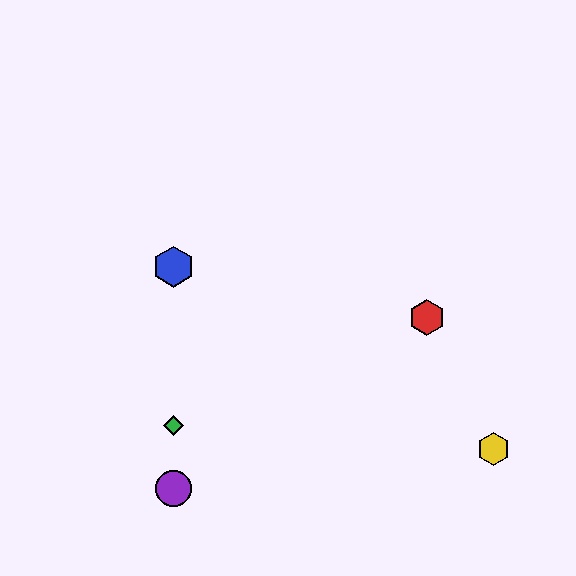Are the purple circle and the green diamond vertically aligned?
Yes, both are at x≈174.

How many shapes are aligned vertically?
3 shapes (the blue hexagon, the green diamond, the purple circle) are aligned vertically.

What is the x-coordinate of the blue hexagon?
The blue hexagon is at x≈174.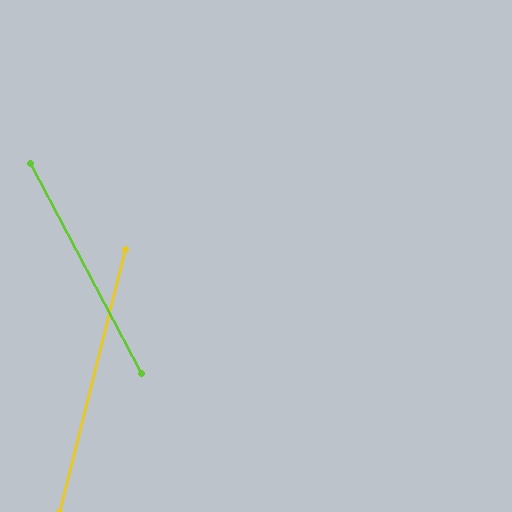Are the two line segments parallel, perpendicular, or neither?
Neither parallel nor perpendicular — they differ by about 42°.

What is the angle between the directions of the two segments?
Approximately 42 degrees.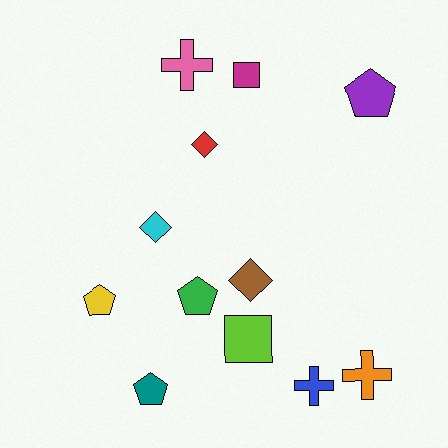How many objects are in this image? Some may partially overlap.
There are 12 objects.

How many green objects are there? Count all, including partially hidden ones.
There is 1 green object.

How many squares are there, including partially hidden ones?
There are 2 squares.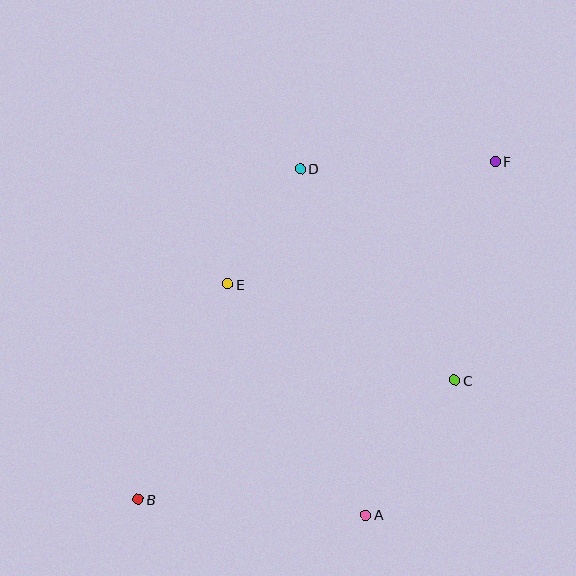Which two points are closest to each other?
Points D and E are closest to each other.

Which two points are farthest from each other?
Points B and F are farthest from each other.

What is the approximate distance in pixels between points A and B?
The distance between A and B is approximately 228 pixels.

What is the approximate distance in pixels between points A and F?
The distance between A and F is approximately 377 pixels.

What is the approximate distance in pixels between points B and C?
The distance between B and C is approximately 338 pixels.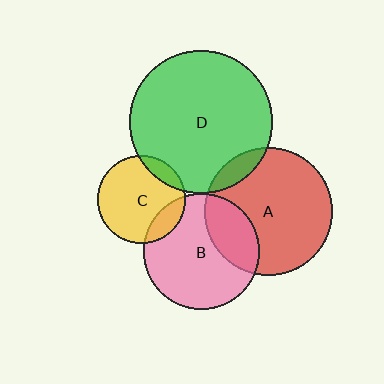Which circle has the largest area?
Circle D (green).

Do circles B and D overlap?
Yes.